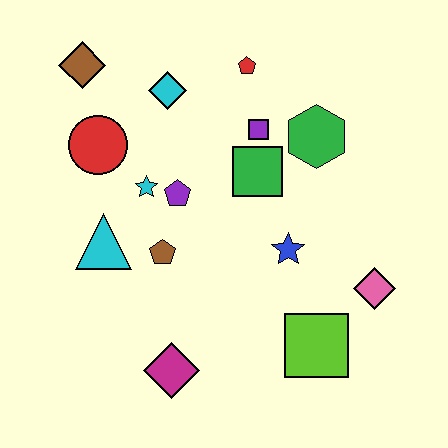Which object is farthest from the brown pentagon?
The pink diamond is farthest from the brown pentagon.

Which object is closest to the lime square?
The pink diamond is closest to the lime square.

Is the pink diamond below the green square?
Yes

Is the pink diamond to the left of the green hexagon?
No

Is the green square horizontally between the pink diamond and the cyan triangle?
Yes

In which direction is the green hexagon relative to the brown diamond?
The green hexagon is to the right of the brown diamond.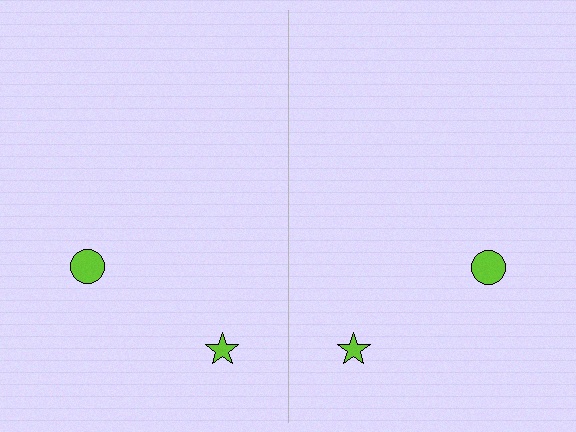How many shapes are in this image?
There are 4 shapes in this image.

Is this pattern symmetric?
Yes, this pattern has bilateral (reflection) symmetry.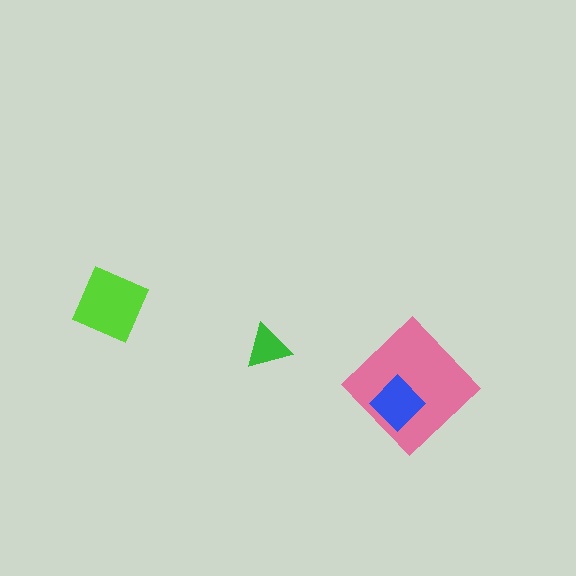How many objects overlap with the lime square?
0 objects overlap with the lime square.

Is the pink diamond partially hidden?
Yes, it is partially covered by another shape.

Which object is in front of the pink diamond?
The blue diamond is in front of the pink diamond.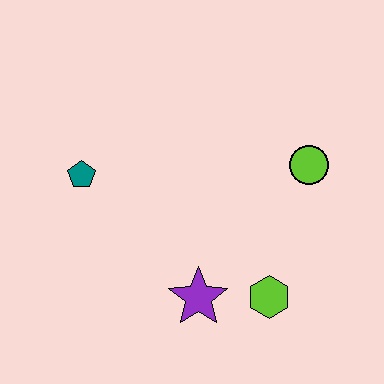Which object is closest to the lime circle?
The lime hexagon is closest to the lime circle.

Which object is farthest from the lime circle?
The teal pentagon is farthest from the lime circle.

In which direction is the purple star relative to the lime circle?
The purple star is below the lime circle.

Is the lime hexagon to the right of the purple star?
Yes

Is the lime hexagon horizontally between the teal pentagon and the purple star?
No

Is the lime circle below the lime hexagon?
No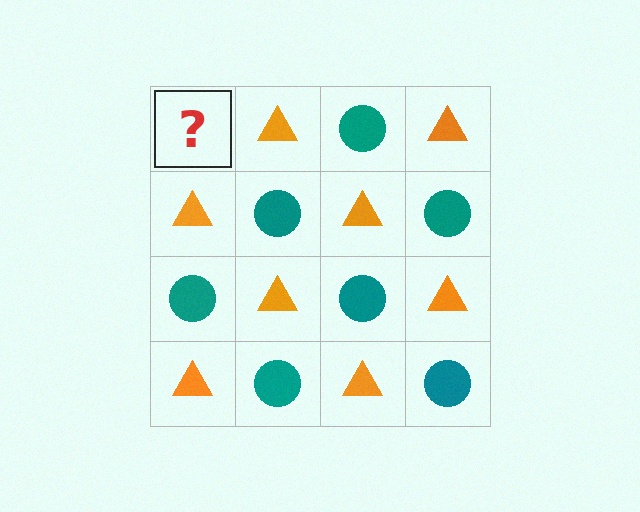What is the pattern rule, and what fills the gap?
The rule is that it alternates teal circle and orange triangle in a checkerboard pattern. The gap should be filled with a teal circle.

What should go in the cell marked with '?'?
The missing cell should contain a teal circle.